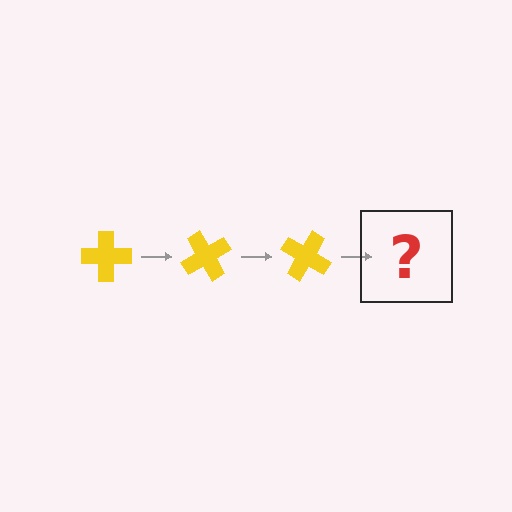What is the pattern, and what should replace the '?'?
The pattern is that the cross rotates 60 degrees each step. The '?' should be a yellow cross rotated 180 degrees.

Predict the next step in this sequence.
The next step is a yellow cross rotated 180 degrees.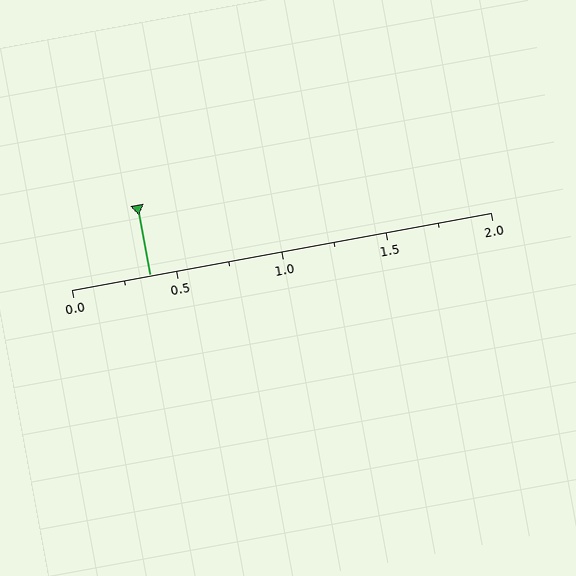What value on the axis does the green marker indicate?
The marker indicates approximately 0.38.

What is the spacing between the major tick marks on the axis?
The major ticks are spaced 0.5 apart.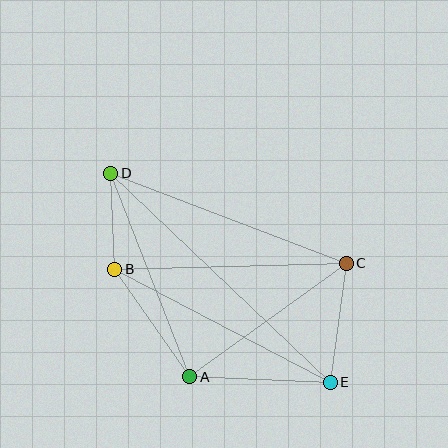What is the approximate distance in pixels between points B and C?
The distance between B and C is approximately 232 pixels.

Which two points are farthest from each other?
Points D and E are farthest from each other.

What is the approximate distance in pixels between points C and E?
The distance between C and E is approximately 120 pixels.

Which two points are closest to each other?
Points B and D are closest to each other.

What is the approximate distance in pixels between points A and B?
The distance between A and B is approximately 131 pixels.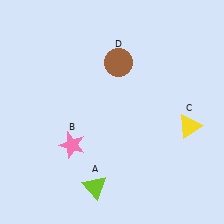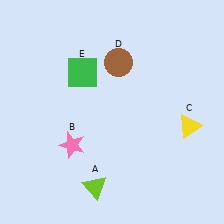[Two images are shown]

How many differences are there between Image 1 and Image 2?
There is 1 difference between the two images.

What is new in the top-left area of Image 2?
A green square (E) was added in the top-left area of Image 2.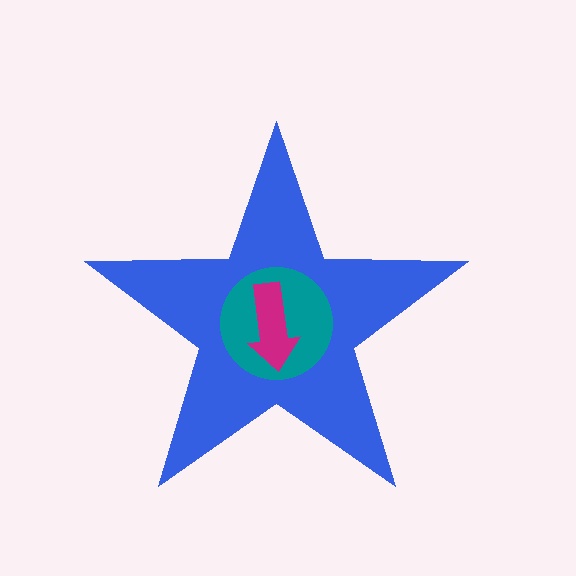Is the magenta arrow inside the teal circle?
Yes.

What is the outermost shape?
The blue star.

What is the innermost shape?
The magenta arrow.